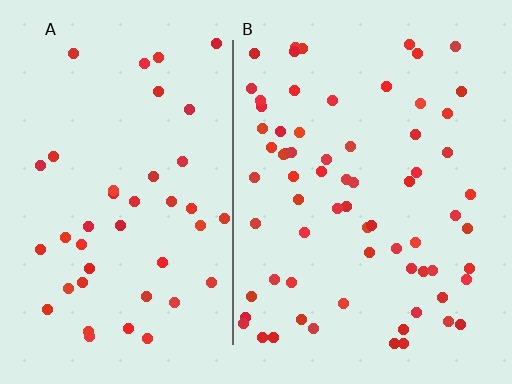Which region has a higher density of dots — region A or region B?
B (the right).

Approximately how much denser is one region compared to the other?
Approximately 1.6× — region B over region A.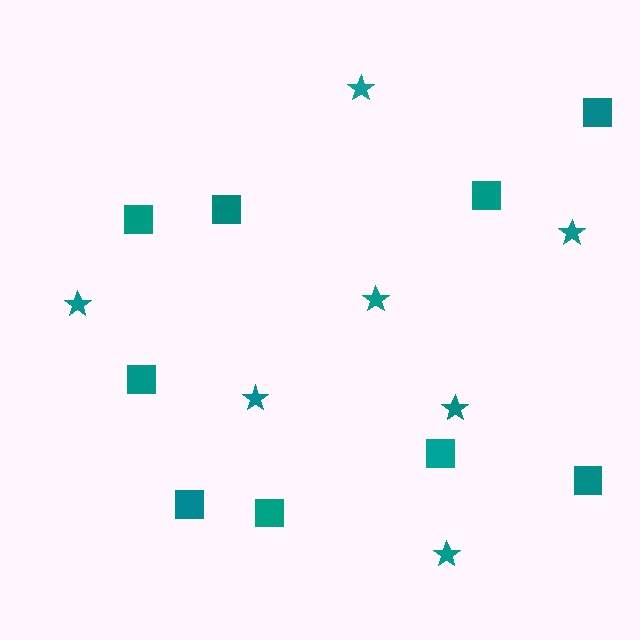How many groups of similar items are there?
There are 2 groups: one group of squares (9) and one group of stars (7).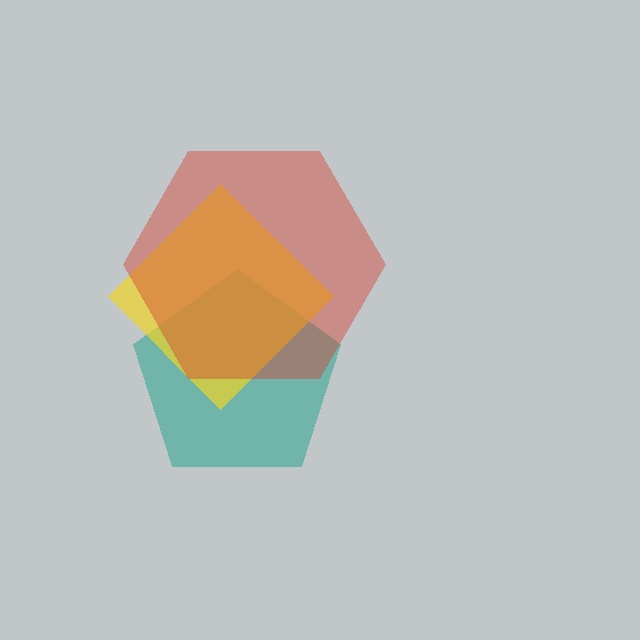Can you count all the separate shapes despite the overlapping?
Yes, there are 3 separate shapes.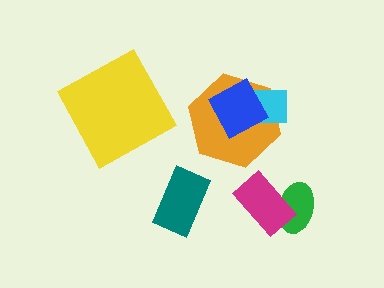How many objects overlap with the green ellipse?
1 object overlaps with the green ellipse.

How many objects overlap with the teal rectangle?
0 objects overlap with the teal rectangle.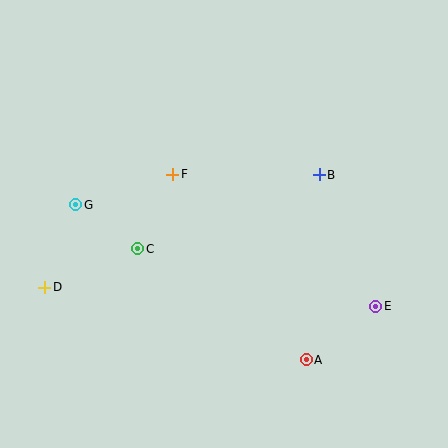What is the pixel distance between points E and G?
The distance between E and G is 317 pixels.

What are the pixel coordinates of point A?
Point A is at (306, 360).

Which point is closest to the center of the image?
Point F at (173, 174) is closest to the center.